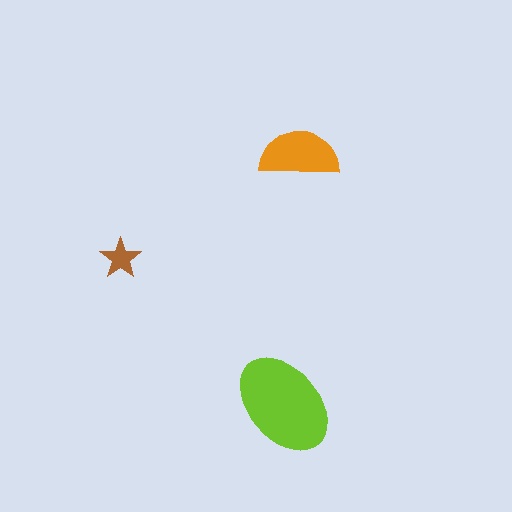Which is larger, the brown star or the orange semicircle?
The orange semicircle.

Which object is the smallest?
The brown star.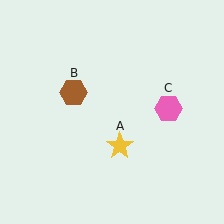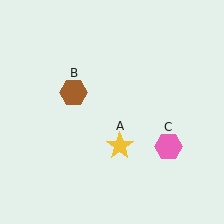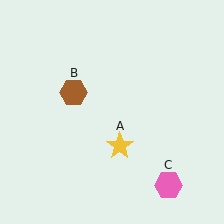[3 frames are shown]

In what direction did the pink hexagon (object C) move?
The pink hexagon (object C) moved down.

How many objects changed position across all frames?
1 object changed position: pink hexagon (object C).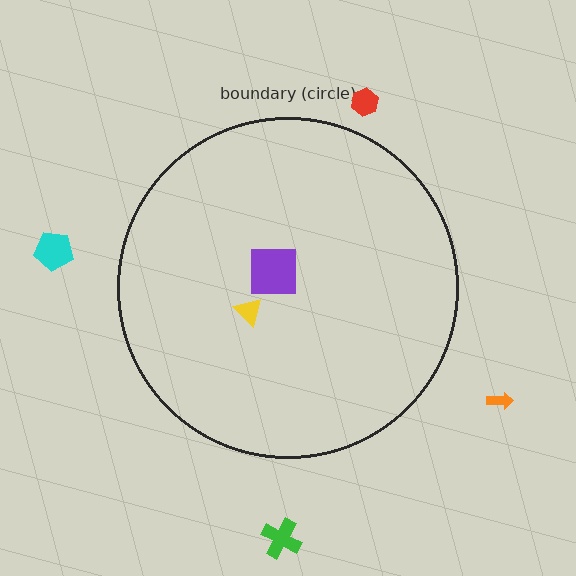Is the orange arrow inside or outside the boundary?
Outside.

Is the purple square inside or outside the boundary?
Inside.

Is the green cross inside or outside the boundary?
Outside.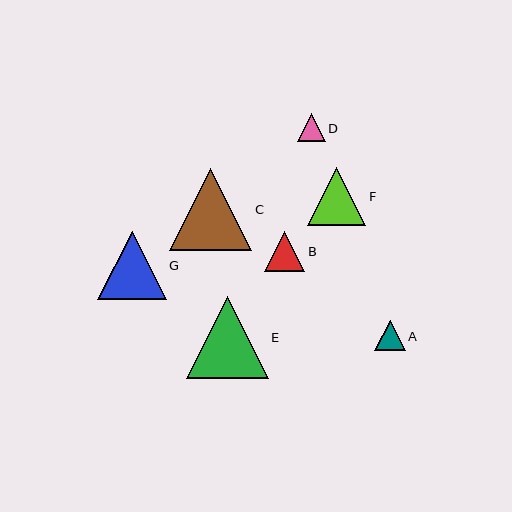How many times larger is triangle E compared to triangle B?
Triangle E is approximately 2.0 times the size of triangle B.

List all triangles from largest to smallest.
From largest to smallest: C, E, G, F, B, A, D.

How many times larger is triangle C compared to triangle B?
Triangle C is approximately 2.1 times the size of triangle B.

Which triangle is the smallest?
Triangle D is the smallest with a size of approximately 27 pixels.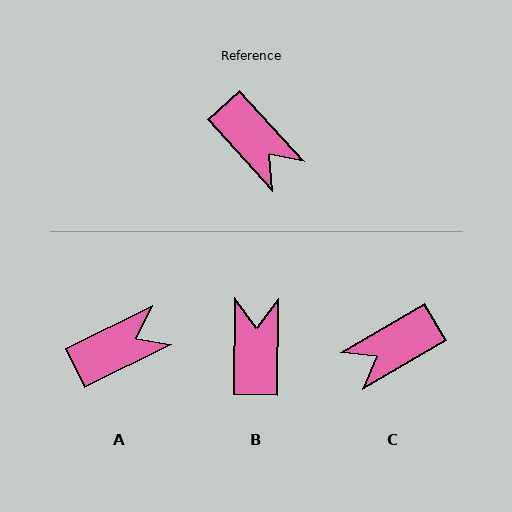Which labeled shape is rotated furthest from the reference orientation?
B, about 137 degrees away.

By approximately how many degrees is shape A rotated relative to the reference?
Approximately 73 degrees counter-clockwise.